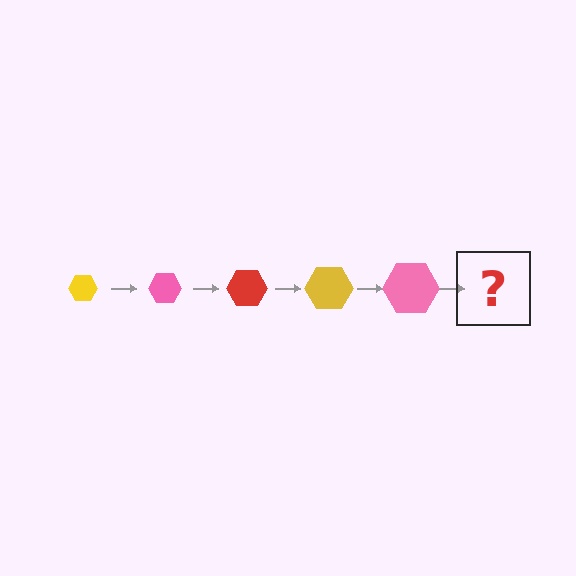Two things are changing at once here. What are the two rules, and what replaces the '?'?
The two rules are that the hexagon grows larger each step and the color cycles through yellow, pink, and red. The '?' should be a red hexagon, larger than the previous one.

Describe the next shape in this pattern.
It should be a red hexagon, larger than the previous one.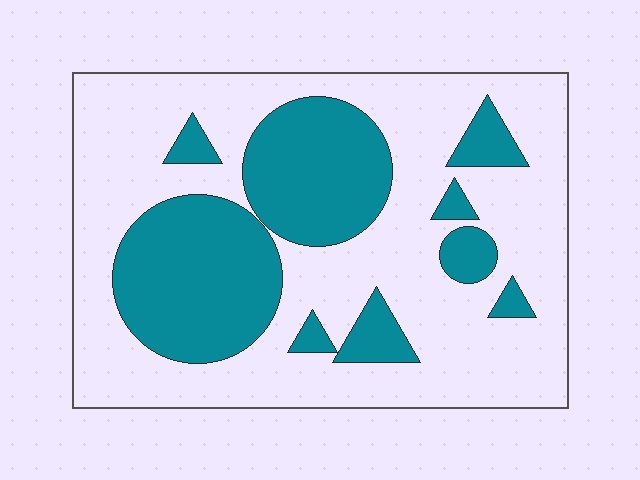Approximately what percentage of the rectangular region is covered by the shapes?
Approximately 35%.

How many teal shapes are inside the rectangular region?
9.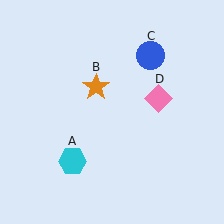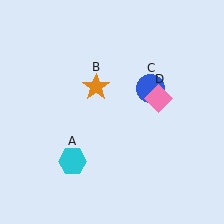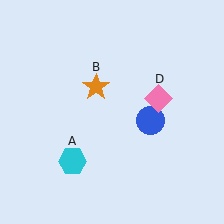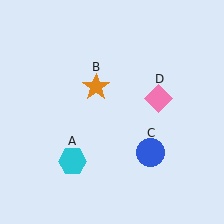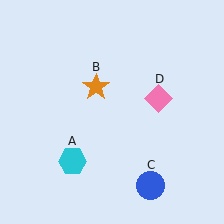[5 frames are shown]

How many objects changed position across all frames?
1 object changed position: blue circle (object C).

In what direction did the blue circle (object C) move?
The blue circle (object C) moved down.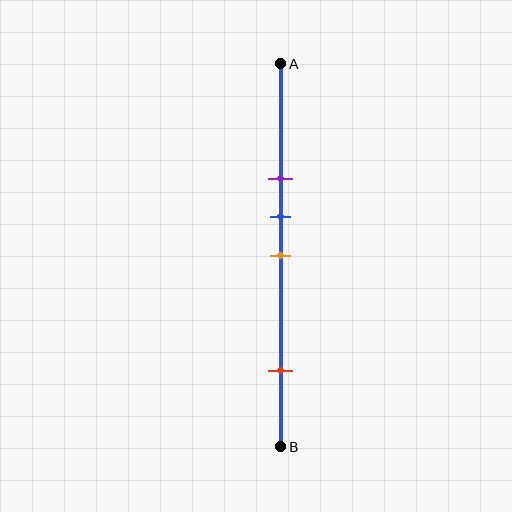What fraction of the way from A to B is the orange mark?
The orange mark is approximately 50% (0.5) of the way from A to B.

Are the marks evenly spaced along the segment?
No, the marks are not evenly spaced.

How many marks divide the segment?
There are 4 marks dividing the segment.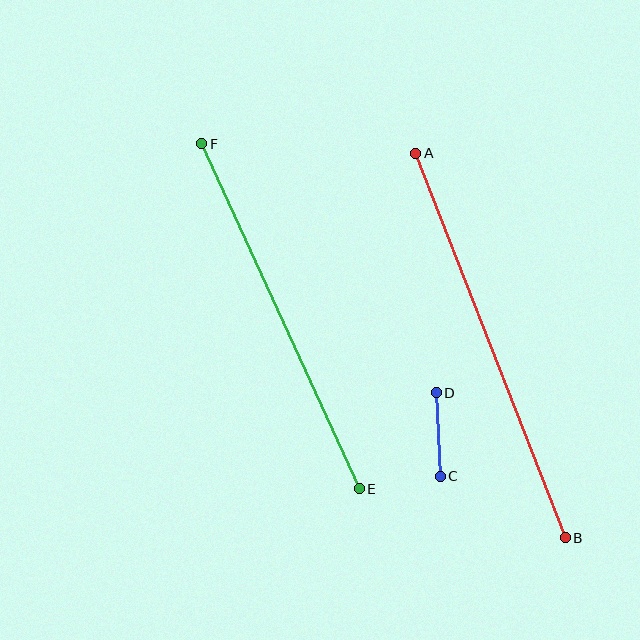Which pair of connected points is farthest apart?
Points A and B are farthest apart.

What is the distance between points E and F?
The distance is approximately 379 pixels.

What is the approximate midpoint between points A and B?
The midpoint is at approximately (490, 346) pixels.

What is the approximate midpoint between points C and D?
The midpoint is at approximately (438, 435) pixels.